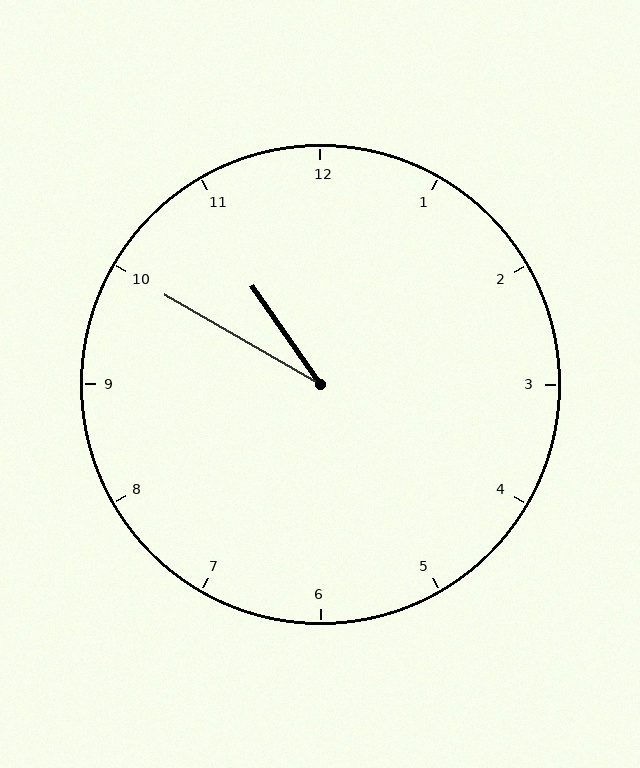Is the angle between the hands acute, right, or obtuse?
It is acute.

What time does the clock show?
10:50.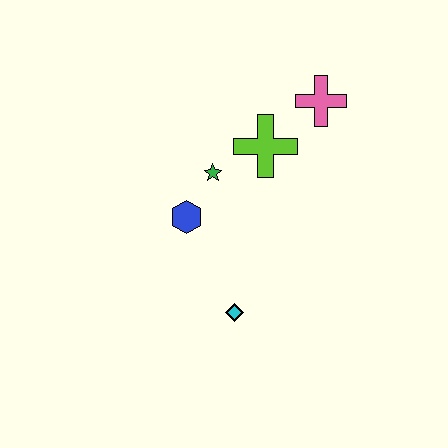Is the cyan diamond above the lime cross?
No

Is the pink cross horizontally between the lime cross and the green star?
No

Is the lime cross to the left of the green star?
No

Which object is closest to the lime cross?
The green star is closest to the lime cross.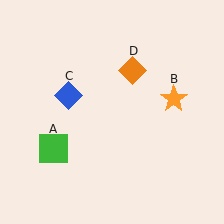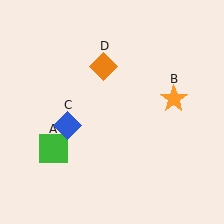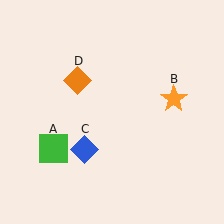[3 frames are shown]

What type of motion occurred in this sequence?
The blue diamond (object C), orange diamond (object D) rotated counterclockwise around the center of the scene.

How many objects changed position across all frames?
2 objects changed position: blue diamond (object C), orange diamond (object D).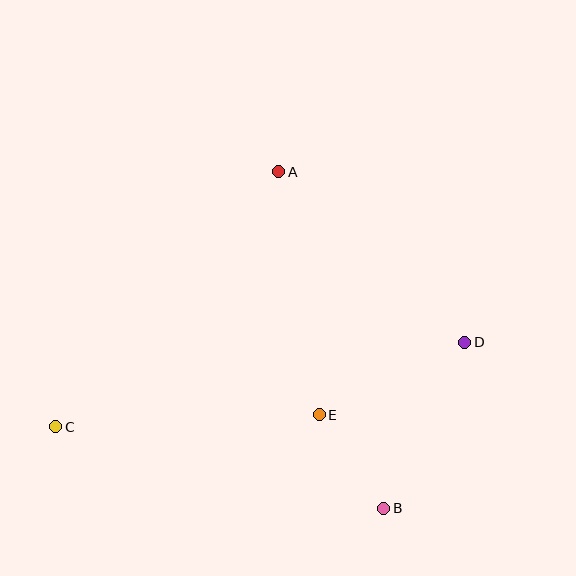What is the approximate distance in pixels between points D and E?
The distance between D and E is approximately 163 pixels.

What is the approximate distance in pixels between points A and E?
The distance between A and E is approximately 246 pixels.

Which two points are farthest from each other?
Points C and D are farthest from each other.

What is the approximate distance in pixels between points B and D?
The distance between B and D is approximately 185 pixels.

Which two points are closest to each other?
Points B and E are closest to each other.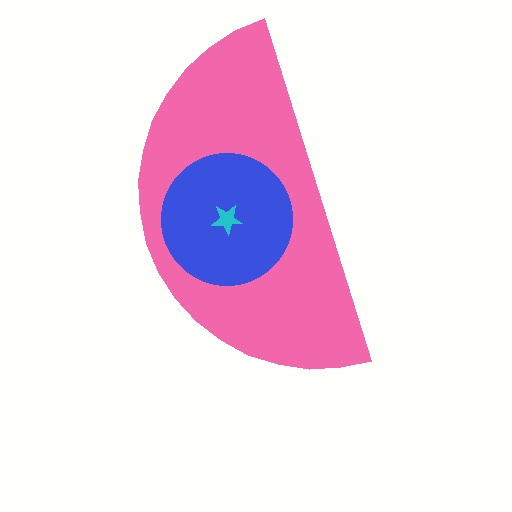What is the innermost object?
The cyan star.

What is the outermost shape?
The pink semicircle.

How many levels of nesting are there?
3.